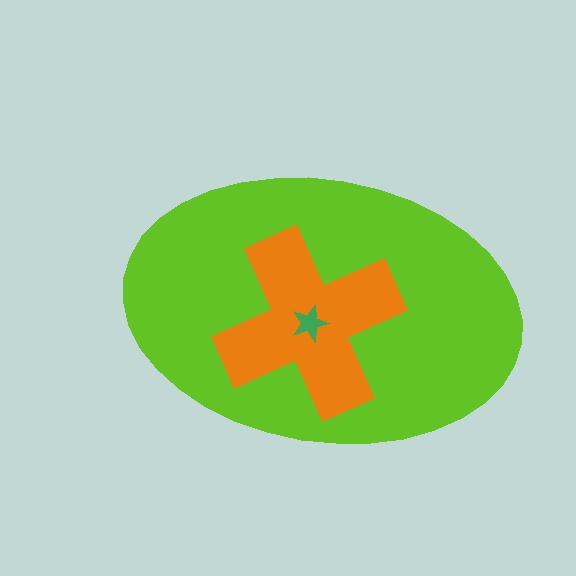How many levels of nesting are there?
3.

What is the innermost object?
The green star.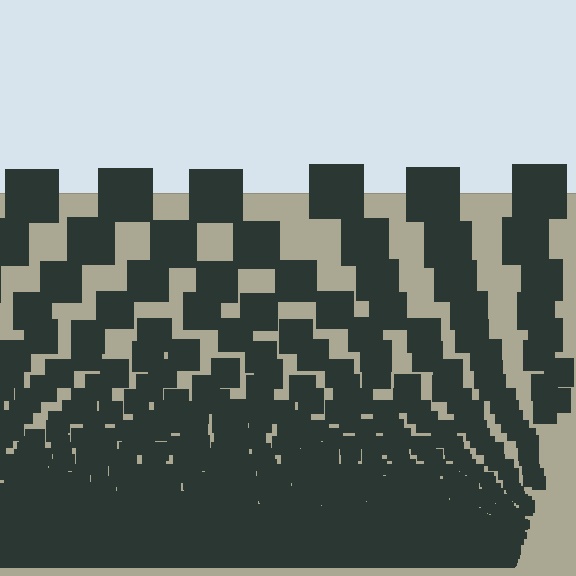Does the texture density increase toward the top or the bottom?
Density increases toward the bottom.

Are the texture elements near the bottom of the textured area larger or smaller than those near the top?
Smaller. The gradient is inverted — elements near the bottom are smaller and denser.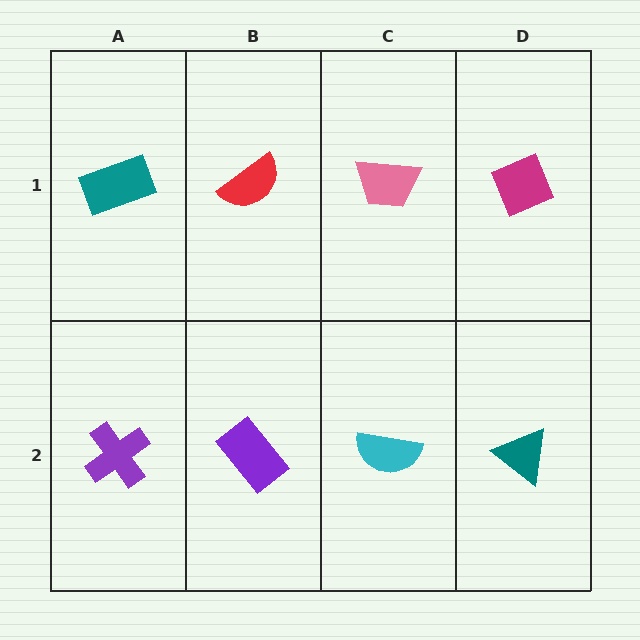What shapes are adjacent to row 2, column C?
A pink trapezoid (row 1, column C), a purple rectangle (row 2, column B), a teal triangle (row 2, column D).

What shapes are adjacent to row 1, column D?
A teal triangle (row 2, column D), a pink trapezoid (row 1, column C).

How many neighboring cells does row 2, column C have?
3.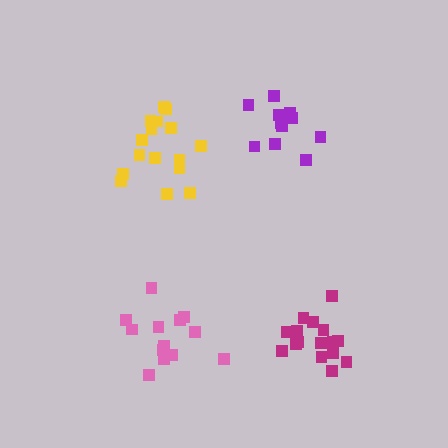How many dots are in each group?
Group 1: 13 dots, Group 2: 16 dots, Group 3: 11 dots, Group 4: 16 dots (56 total).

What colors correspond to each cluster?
The clusters are colored: pink, yellow, purple, magenta.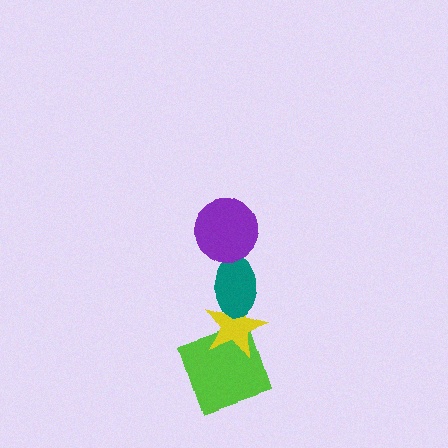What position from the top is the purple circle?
The purple circle is 1st from the top.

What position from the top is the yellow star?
The yellow star is 3rd from the top.